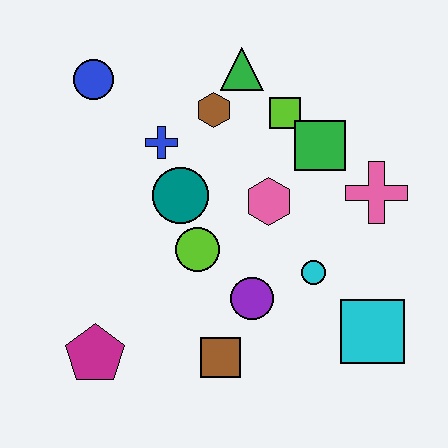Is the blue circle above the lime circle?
Yes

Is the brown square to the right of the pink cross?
No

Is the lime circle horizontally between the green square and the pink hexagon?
No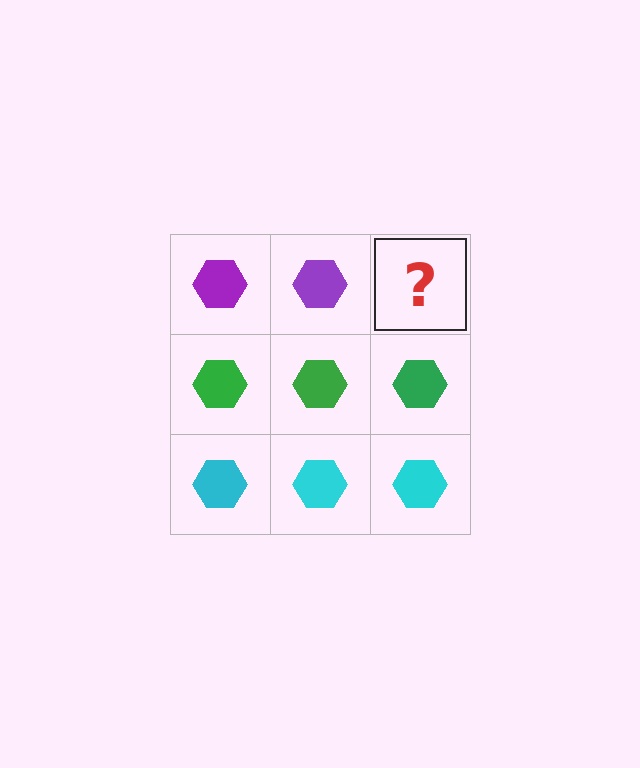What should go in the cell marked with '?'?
The missing cell should contain a purple hexagon.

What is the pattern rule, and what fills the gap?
The rule is that each row has a consistent color. The gap should be filled with a purple hexagon.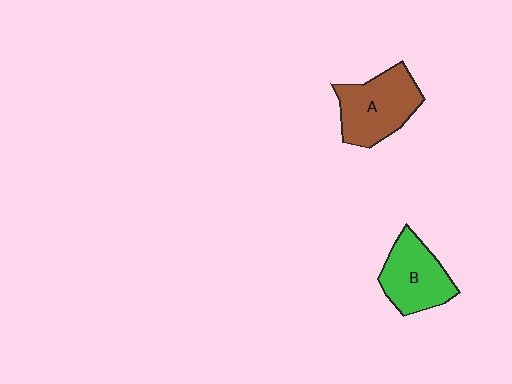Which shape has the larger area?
Shape A (brown).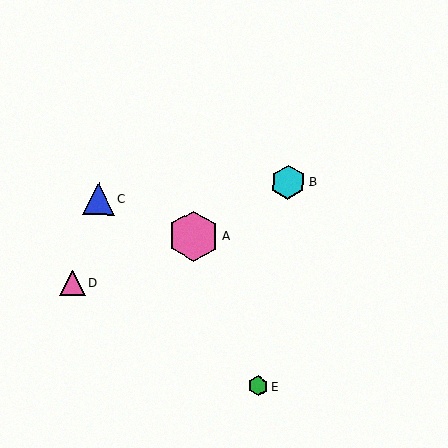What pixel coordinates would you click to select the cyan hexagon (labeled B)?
Click at (288, 182) to select the cyan hexagon B.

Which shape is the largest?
The pink hexagon (labeled A) is the largest.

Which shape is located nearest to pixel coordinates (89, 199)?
The blue triangle (labeled C) at (98, 199) is nearest to that location.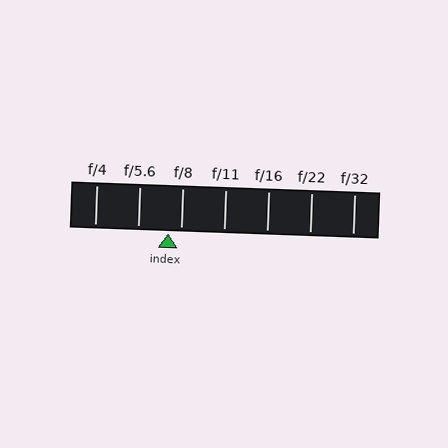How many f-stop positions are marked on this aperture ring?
There are 7 f-stop positions marked.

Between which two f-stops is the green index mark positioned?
The index mark is between f/5.6 and f/8.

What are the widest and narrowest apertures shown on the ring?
The widest aperture shown is f/4 and the narrowest is f/32.